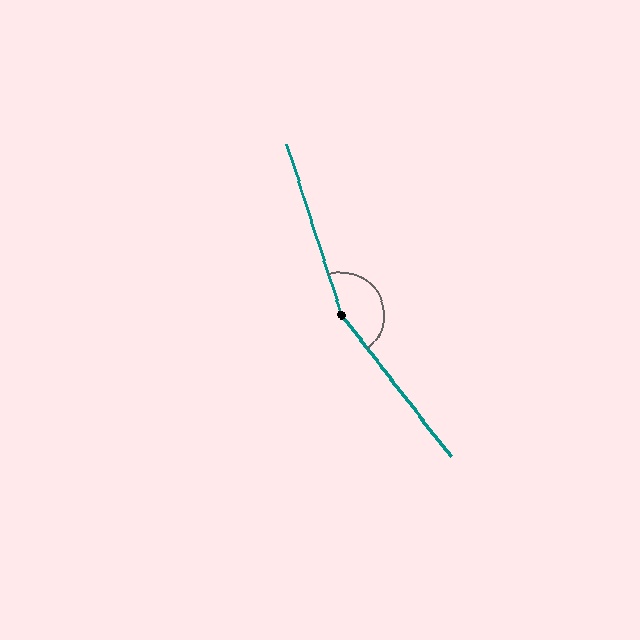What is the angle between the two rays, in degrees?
Approximately 160 degrees.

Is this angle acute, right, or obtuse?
It is obtuse.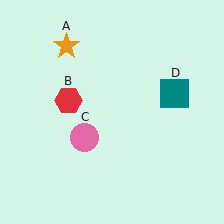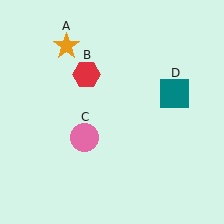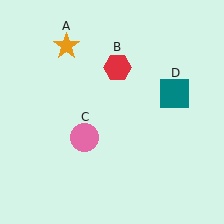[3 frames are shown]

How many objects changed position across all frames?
1 object changed position: red hexagon (object B).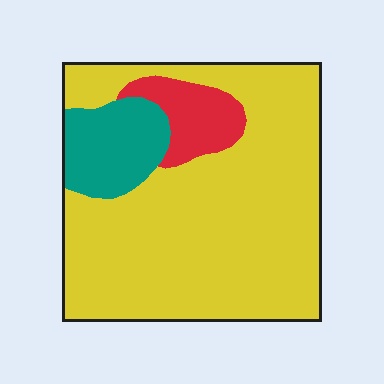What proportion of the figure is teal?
Teal covers about 15% of the figure.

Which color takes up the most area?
Yellow, at roughly 80%.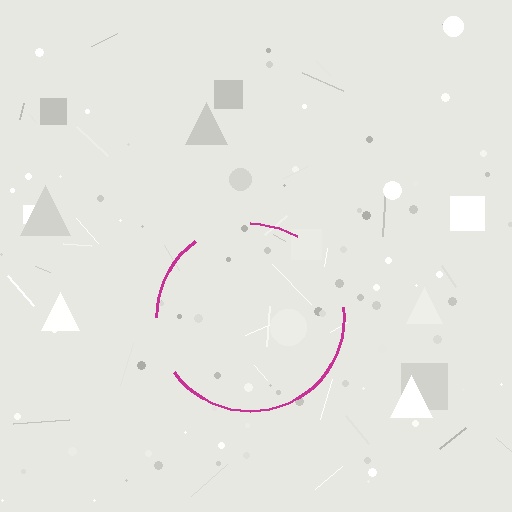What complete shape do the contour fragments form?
The contour fragments form a circle.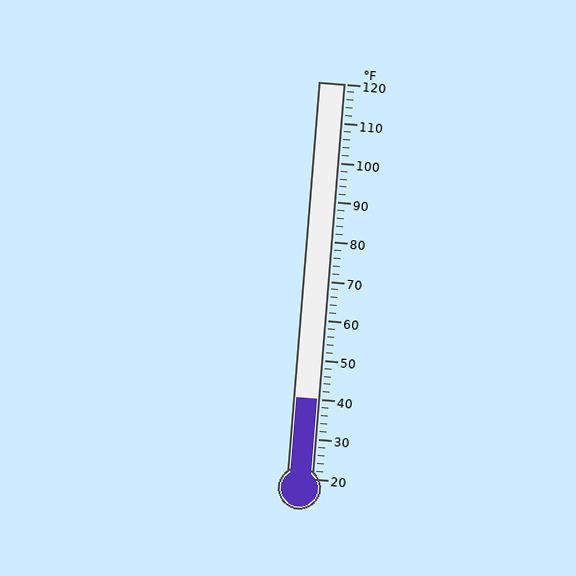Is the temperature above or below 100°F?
The temperature is below 100°F.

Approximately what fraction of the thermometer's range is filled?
The thermometer is filled to approximately 20% of its range.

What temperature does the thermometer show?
The thermometer shows approximately 40°F.